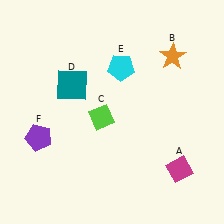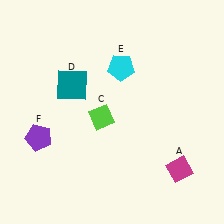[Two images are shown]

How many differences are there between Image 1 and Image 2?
There is 1 difference between the two images.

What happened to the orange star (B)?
The orange star (B) was removed in Image 2. It was in the top-right area of Image 1.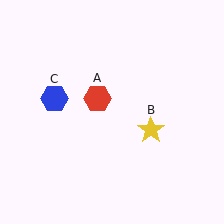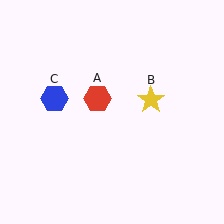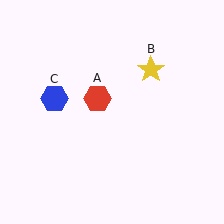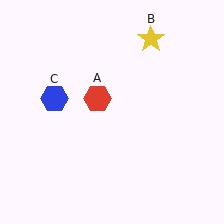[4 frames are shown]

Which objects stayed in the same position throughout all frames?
Red hexagon (object A) and blue hexagon (object C) remained stationary.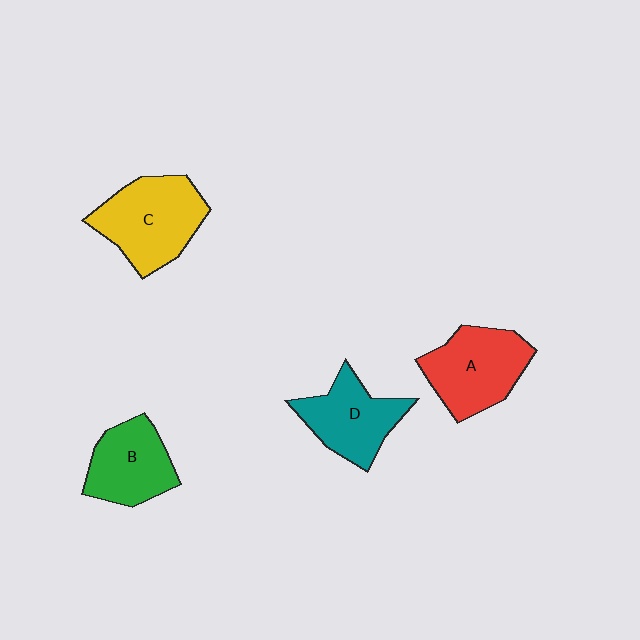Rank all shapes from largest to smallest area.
From largest to smallest: C (yellow), A (red), D (teal), B (green).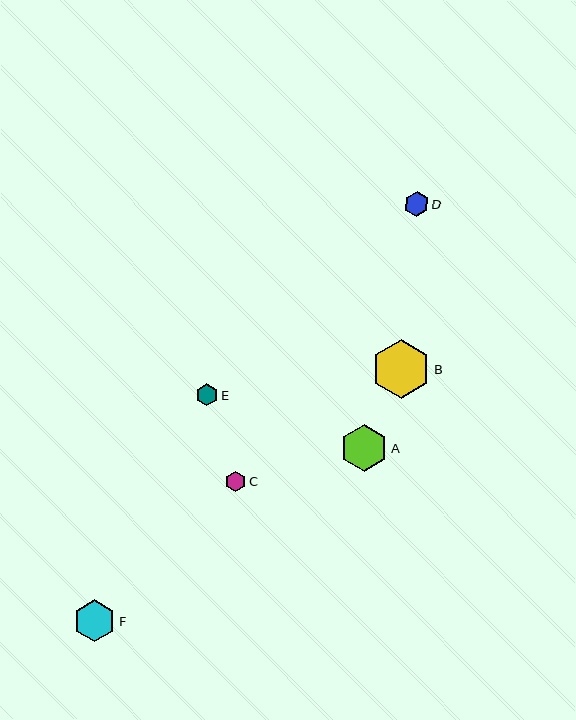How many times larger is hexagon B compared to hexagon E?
Hexagon B is approximately 2.7 times the size of hexagon E.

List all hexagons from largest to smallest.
From largest to smallest: B, A, F, D, E, C.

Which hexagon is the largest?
Hexagon B is the largest with a size of approximately 59 pixels.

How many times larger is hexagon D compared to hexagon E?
Hexagon D is approximately 1.1 times the size of hexagon E.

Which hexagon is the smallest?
Hexagon C is the smallest with a size of approximately 21 pixels.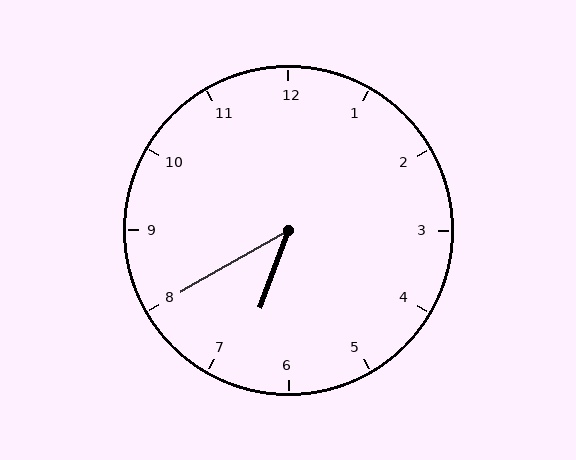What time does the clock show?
6:40.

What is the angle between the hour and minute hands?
Approximately 40 degrees.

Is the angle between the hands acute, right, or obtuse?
It is acute.